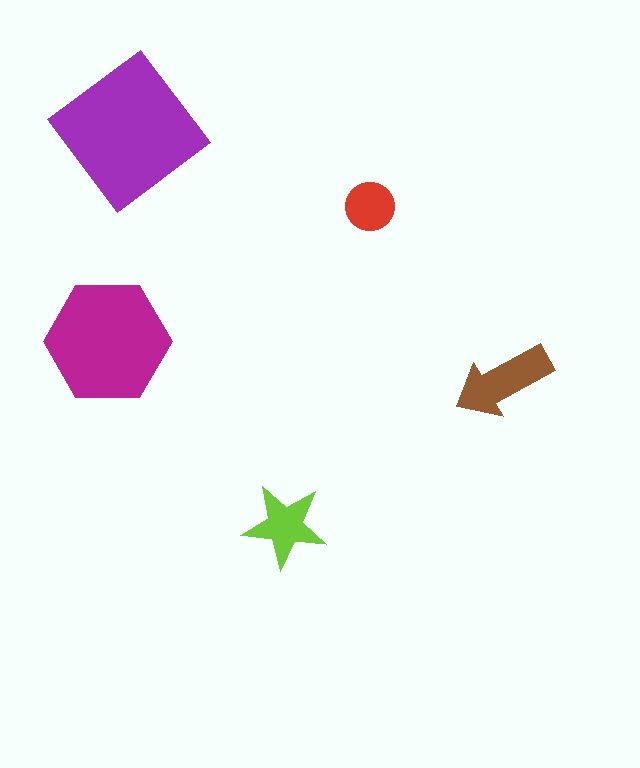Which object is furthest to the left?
The magenta hexagon is leftmost.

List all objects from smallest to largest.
The red circle, the lime star, the brown arrow, the magenta hexagon, the purple diamond.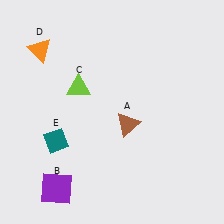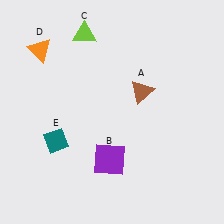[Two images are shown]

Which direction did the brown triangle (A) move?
The brown triangle (A) moved up.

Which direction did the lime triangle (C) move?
The lime triangle (C) moved up.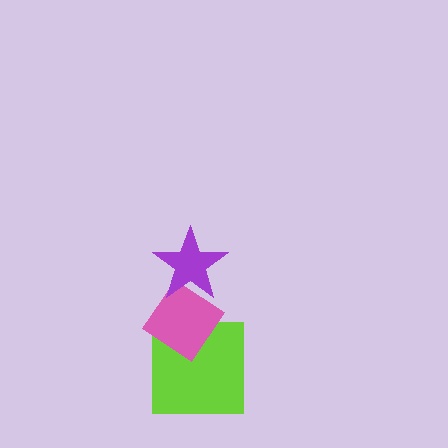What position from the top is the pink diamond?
The pink diamond is 2nd from the top.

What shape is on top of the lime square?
The pink diamond is on top of the lime square.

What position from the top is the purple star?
The purple star is 1st from the top.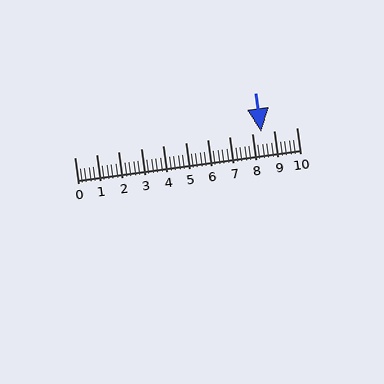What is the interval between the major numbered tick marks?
The major tick marks are spaced 1 units apart.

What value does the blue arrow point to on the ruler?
The blue arrow points to approximately 8.4.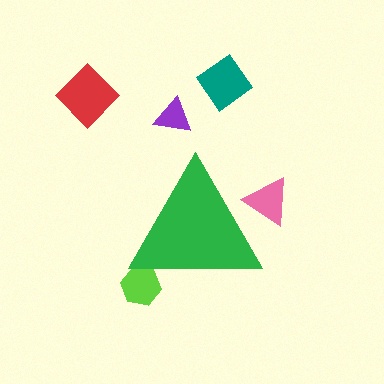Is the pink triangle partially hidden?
Yes, the pink triangle is partially hidden behind the green triangle.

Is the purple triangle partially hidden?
No, the purple triangle is fully visible.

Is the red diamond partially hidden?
No, the red diamond is fully visible.